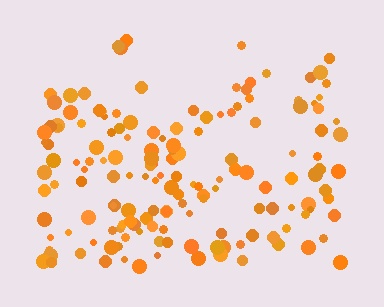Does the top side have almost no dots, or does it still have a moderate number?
Still a moderate number, just noticeably fewer than the bottom.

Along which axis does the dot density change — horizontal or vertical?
Vertical.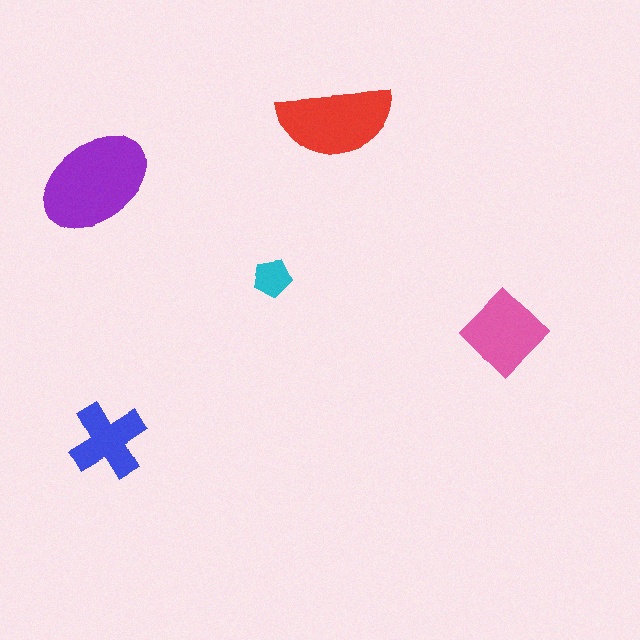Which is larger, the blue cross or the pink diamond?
The pink diamond.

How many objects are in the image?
There are 5 objects in the image.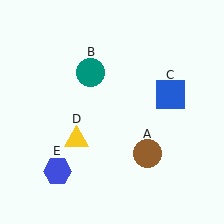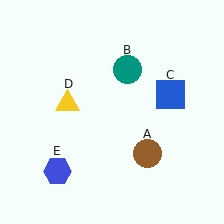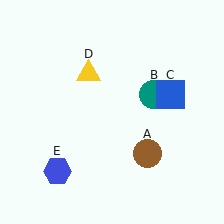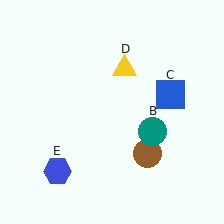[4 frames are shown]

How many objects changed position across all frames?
2 objects changed position: teal circle (object B), yellow triangle (object D).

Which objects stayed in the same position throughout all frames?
Brown circle (object A) and blue square (object C) and blue hexagon (object E) remained stationary.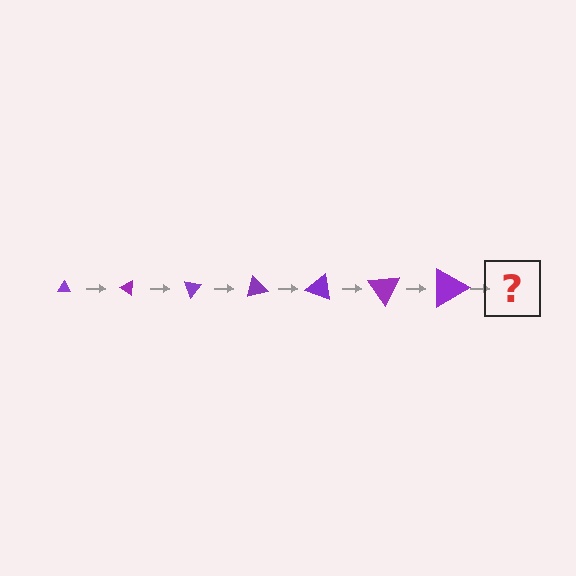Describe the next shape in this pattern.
It should be a triangle, larger than the previous one and rotated 245 degrees from the start.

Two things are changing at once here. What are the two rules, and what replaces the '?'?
The two rules are that the triangle grows larger each step and it rotates 35 degrees each step. The '?' should be a triangle, larger than the previous one and rotated 245 degrees from the start.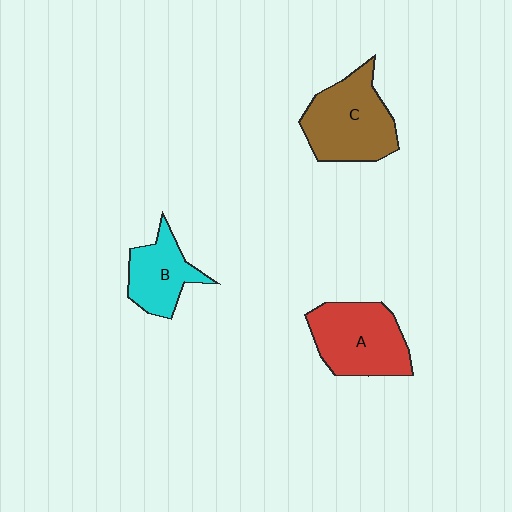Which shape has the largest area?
Shape C (brown).